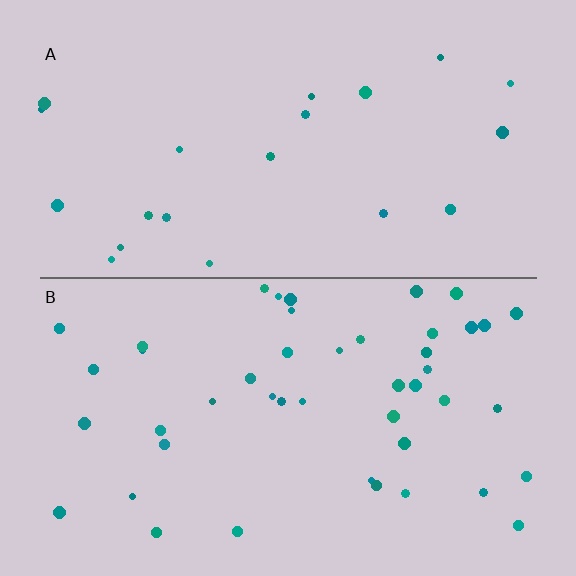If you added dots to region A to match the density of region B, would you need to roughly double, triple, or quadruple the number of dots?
Approximately double.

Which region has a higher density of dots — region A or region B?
B (the bottom).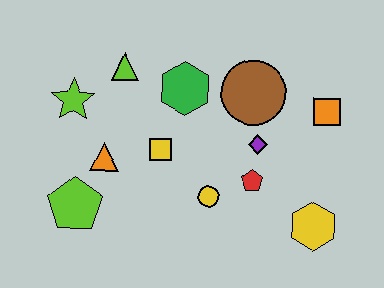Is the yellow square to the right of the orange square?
No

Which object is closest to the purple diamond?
The red pentagon is closest to the purple diamond.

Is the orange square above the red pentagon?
Yes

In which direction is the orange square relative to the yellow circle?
The orange square is to the right of the yellow circle.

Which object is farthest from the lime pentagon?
The orange square is farthest from the lime pentagon.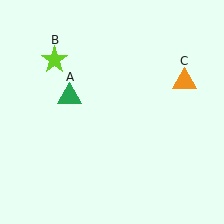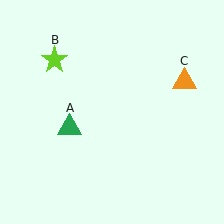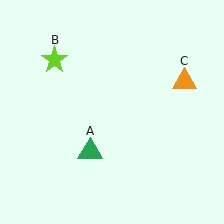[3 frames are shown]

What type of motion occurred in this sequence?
The green triangle (object A) rotated counterclockwise around the center of the scene.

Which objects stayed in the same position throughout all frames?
Lime star (object B) and orange triangle (object C) remained stationary.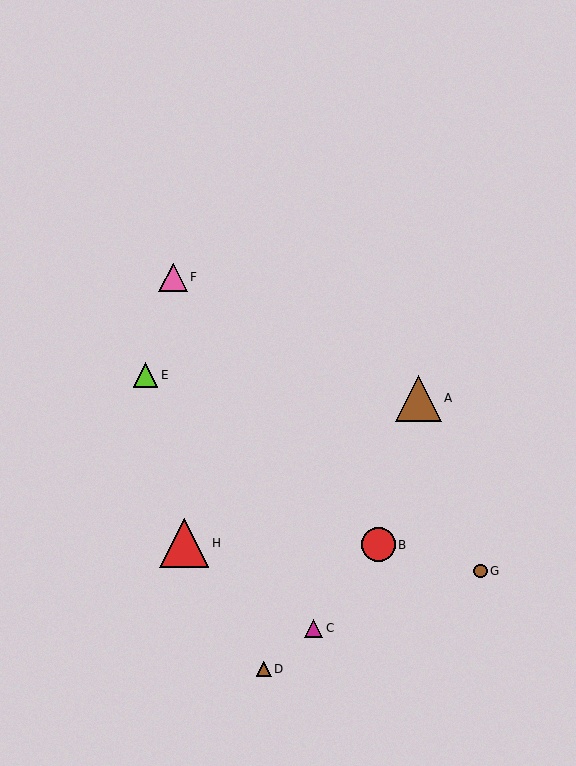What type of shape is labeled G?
Shape G is a brown circle.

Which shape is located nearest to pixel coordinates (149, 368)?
The lime triangle (labeled E) at (145, 375) is nearest to that location.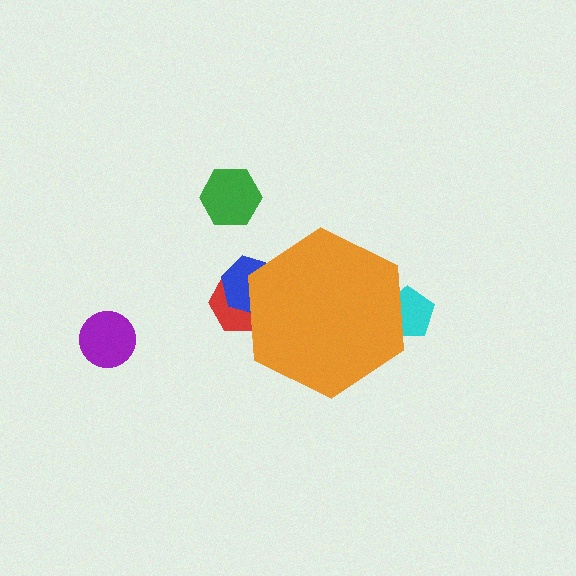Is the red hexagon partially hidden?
Yes, the red hexagon is partially hidden behind the orange hexagon.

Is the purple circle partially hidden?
No, the purple circle is fully visible.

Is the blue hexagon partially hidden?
Yes, the blue hexagon is partially hidden behind the orange hexagon.